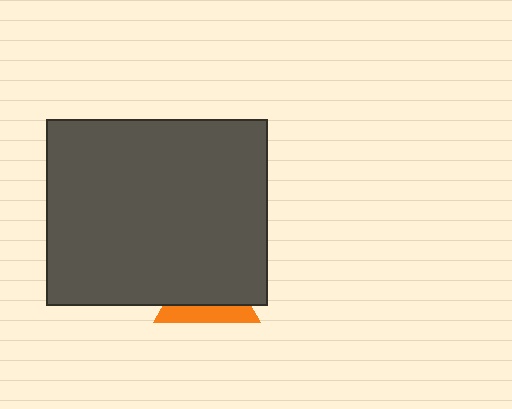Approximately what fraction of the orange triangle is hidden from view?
Roughly 66% of the orange triangle is hidden behind the dark gray rectangle.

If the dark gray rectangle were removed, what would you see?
You would see the complete orange triangle.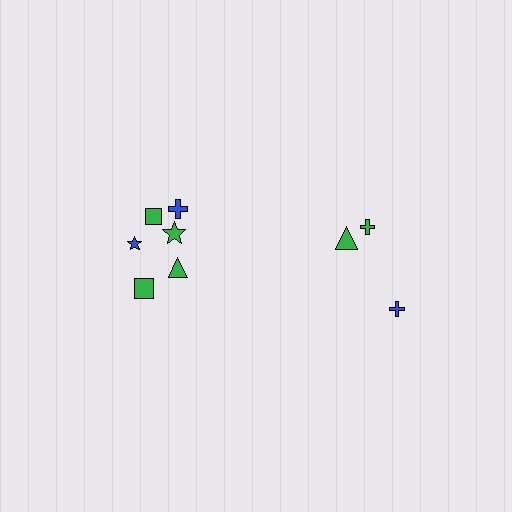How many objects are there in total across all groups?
There are 9 objects.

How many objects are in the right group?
There are 3 objects.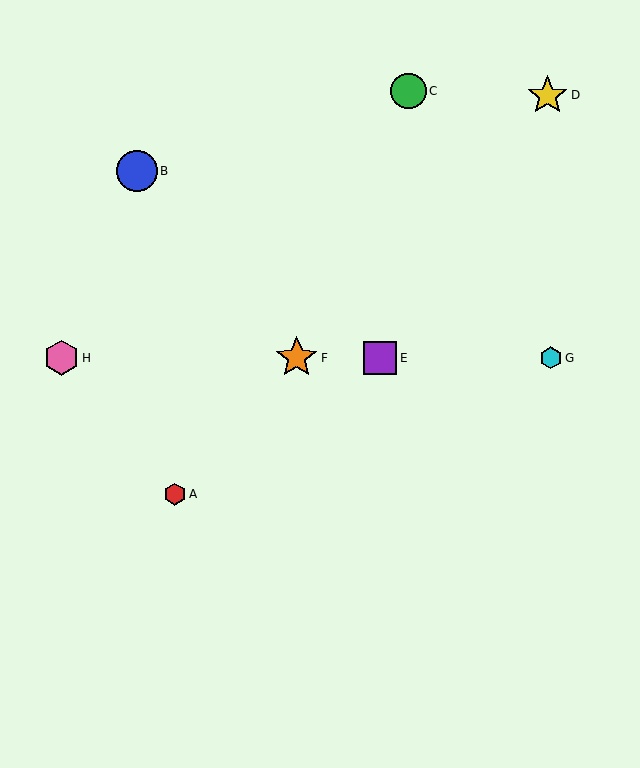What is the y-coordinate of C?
Object C is at y≈91.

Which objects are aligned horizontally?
Objects E, F, G, H are aligned horizontally.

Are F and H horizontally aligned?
Yes, both are at y≈358.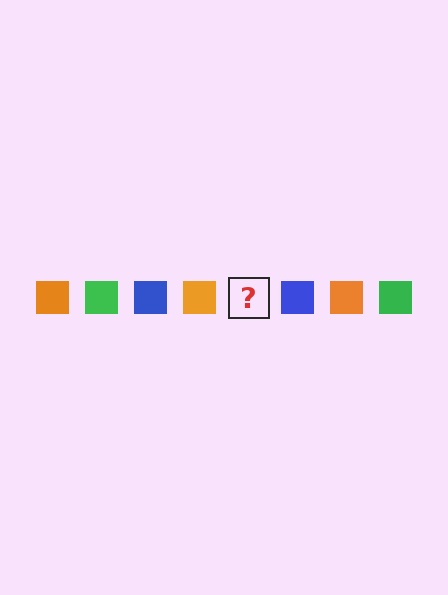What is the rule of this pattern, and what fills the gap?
The rule is that the pattern cycles through orange, green, blue squares. The gap should be filled with a green square.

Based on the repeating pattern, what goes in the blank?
The blank should be a green square.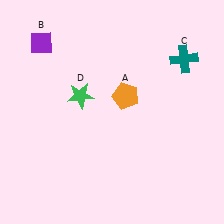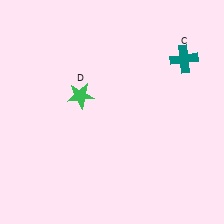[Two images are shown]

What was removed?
The purple diamond (B), the orange pentagon (A) were removed in Image 2.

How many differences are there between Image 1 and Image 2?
There are 2 differences between the two images.